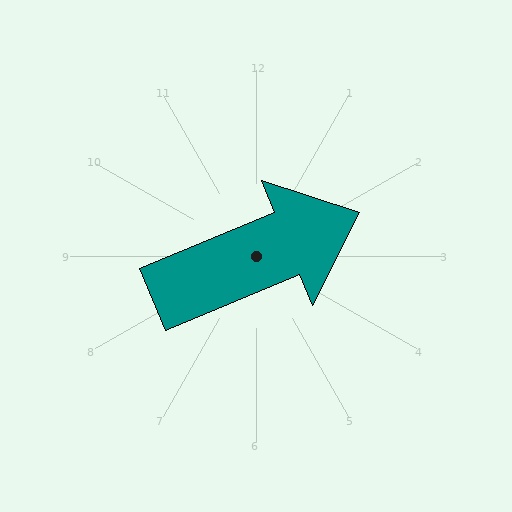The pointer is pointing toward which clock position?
Roughly 2 o'clock.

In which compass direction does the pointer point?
Northeast.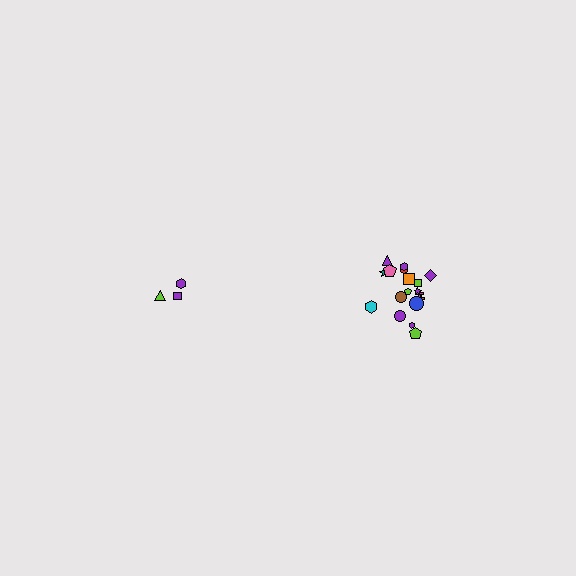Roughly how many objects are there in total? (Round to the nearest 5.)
Roughly 20 objects in total.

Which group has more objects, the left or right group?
The right group.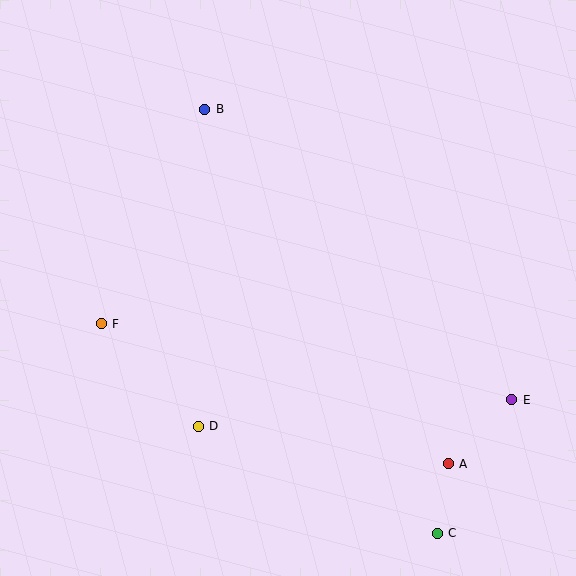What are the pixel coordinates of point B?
Point B is at (205, 109).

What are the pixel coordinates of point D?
Point D is at (198, 426).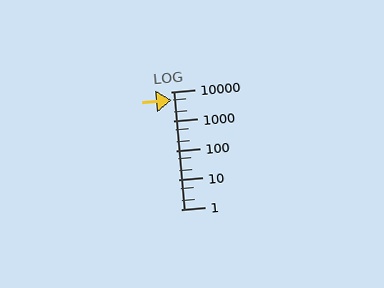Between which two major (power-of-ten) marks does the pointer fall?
The pointer is between 1000 and 10000.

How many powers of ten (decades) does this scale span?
The scale spans 4 decades, from 1 to 10000.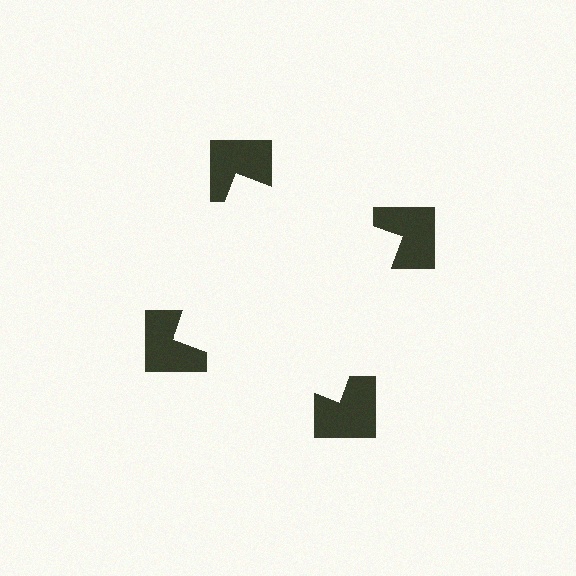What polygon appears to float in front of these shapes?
An illusory square — its edges are inferred from the aligned wedge cuts in the notched squares, not physically drawn.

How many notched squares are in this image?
There are 4 — one at each vertex of the illusory square.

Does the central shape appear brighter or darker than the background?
It typically appears slightly brighter than the background, even though no actual brightness change is drawn.